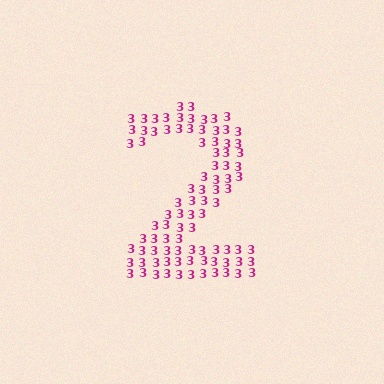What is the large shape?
The large shape is the digit 2.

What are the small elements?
The small elements are digit 3's.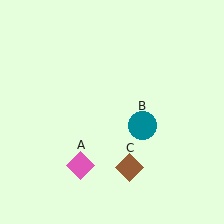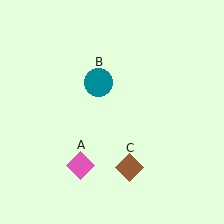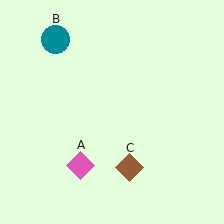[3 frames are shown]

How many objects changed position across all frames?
1 object changed position: teal circle (object B).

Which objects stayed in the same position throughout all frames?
Pink diamond (object A) and brown diamond (object C) remained stationary.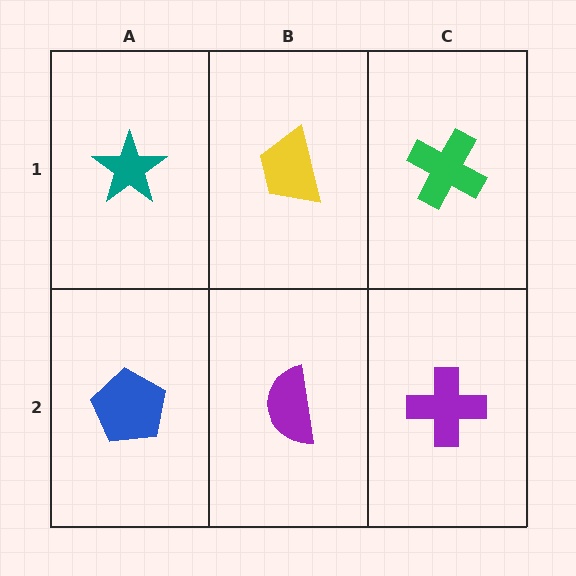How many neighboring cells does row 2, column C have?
2.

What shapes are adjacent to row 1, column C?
A purple cross (row 2, column C), a yellow trapezoid (row 1, column B).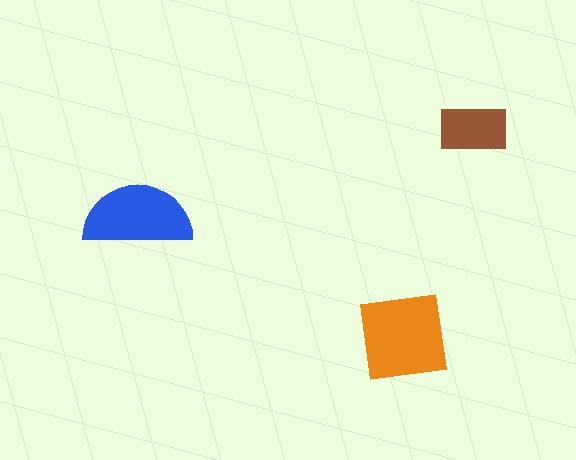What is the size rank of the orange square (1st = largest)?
1st.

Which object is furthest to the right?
The brown rectangle is rightmost.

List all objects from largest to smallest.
The orange square, the blue semicircle, the brown rectangle.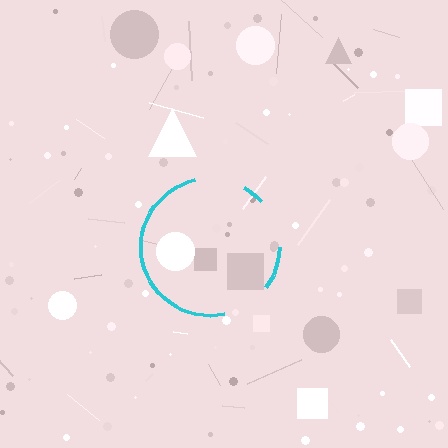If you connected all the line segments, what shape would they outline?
They would outline a circle.